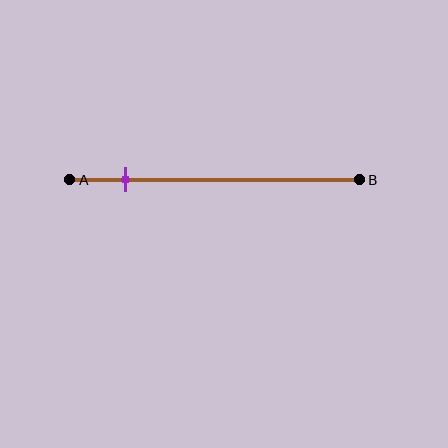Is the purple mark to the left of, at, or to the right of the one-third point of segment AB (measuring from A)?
The purple mark is to the left of the one-third point of segment AB.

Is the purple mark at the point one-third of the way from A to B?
No, the mark is at about 20% from A, not at the 33% one-third point.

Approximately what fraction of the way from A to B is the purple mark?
The purple mark is approximately 20% of the way from A to B.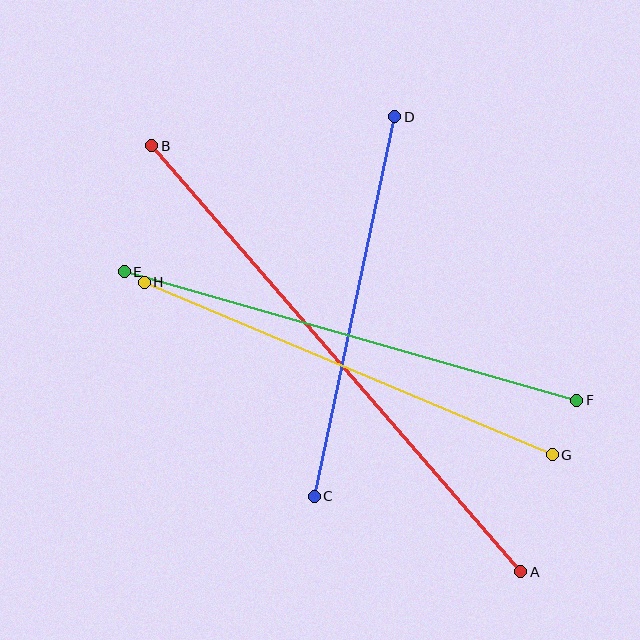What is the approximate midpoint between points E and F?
The midpoint is at approximately (351, 336) pixels.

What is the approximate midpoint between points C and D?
The midpoint is at approximately (355, 307) pixels.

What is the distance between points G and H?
The distance is approximately 443 pixels.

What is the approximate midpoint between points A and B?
The midpoint is at approximately (336, 359) pixels.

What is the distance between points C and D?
The distance is approximately 388 pixels.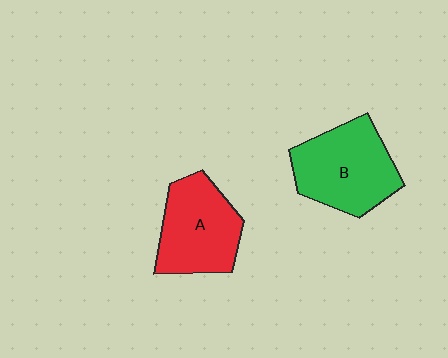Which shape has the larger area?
Shape B (green).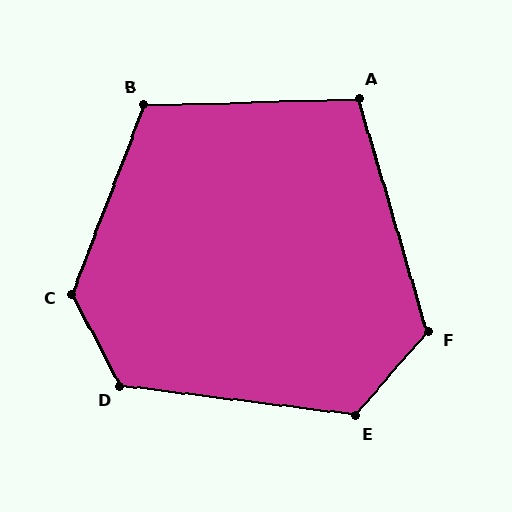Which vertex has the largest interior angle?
C, at approximately 132 degrees.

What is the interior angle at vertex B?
Approximately 113 degrees (obtuse).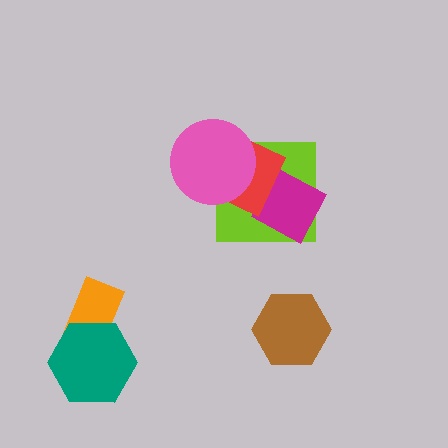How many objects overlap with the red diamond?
3 objects overlap with the red diamond.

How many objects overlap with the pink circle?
2 objects overlap with the pink circle.